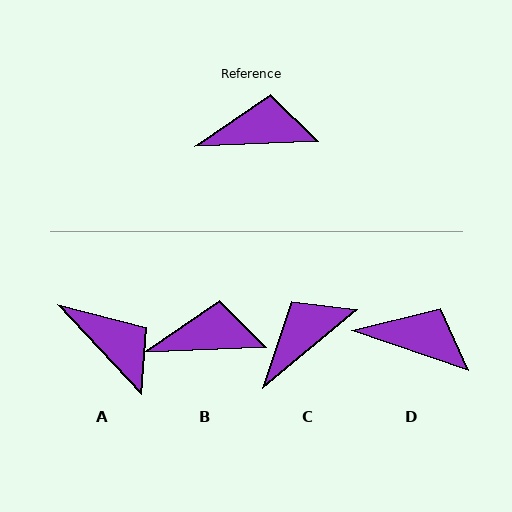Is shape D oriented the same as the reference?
No, it is off by about 21 degrees.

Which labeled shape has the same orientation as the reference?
B.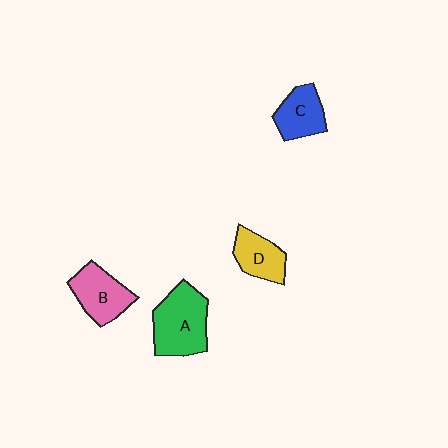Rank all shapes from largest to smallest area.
From largest to smallest: A (green), B (pink), C (blue), D (yellow).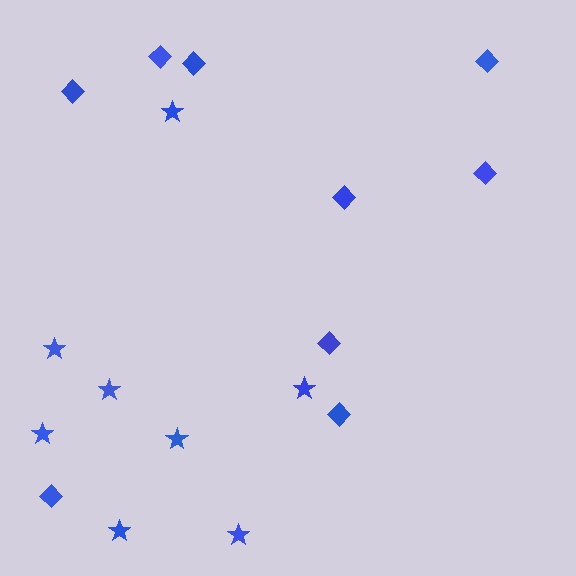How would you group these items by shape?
There are 2 groups: one group of diamonds (9) and one group of stars (8).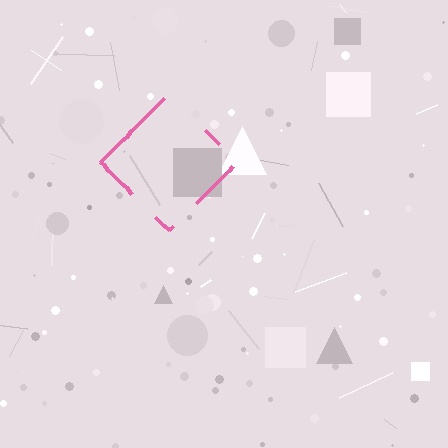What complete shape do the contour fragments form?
The contour fragments form a diamond.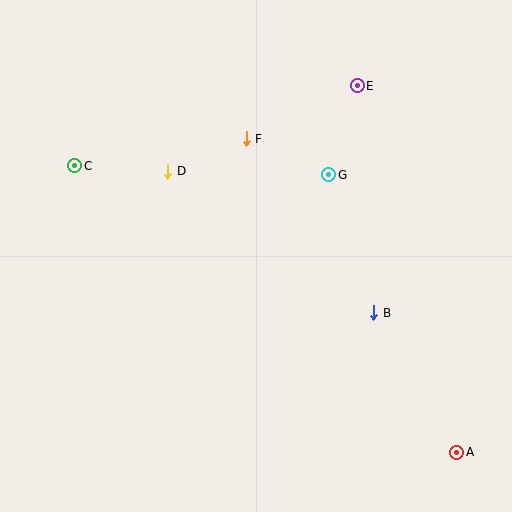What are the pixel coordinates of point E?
Point E is at (357, 86).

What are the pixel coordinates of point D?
Point D is at (168, 171).